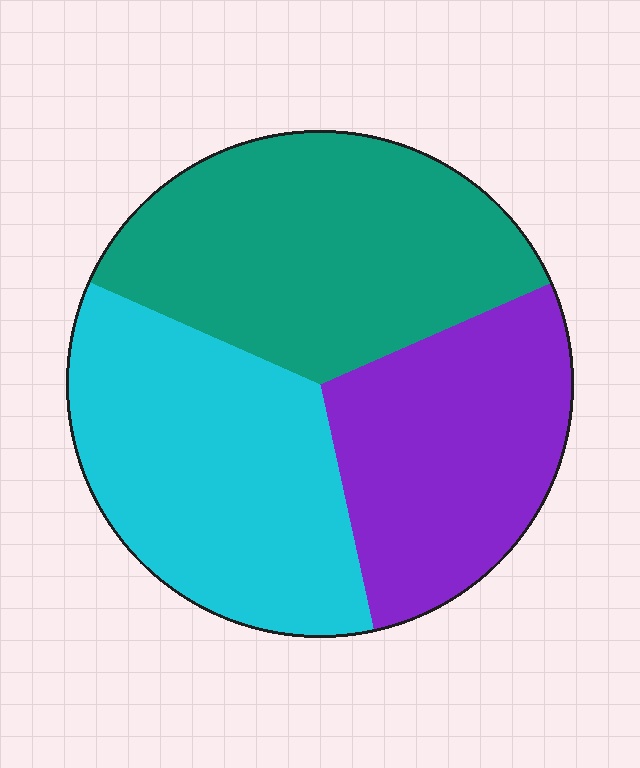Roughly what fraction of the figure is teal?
Teal covers around 35% of the figure.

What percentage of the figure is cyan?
Cyan takes up about one third (1/3) of the figure.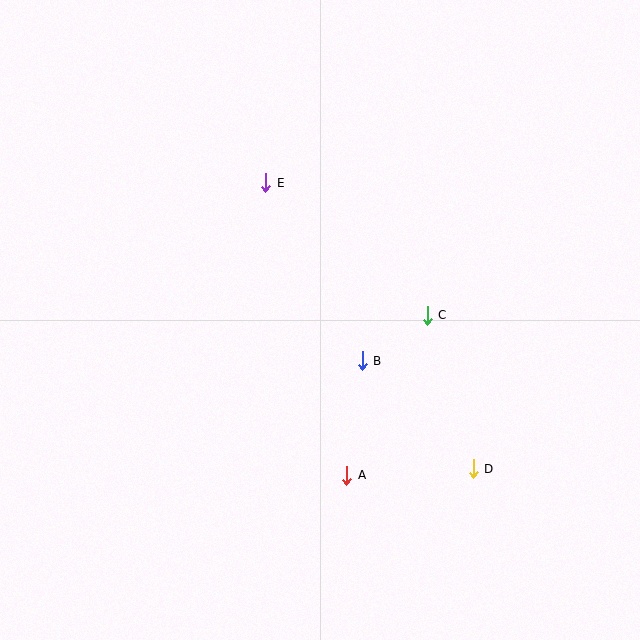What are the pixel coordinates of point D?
Point D is at (473, 469).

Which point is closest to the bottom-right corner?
Point D is closest to the bottom-right corner.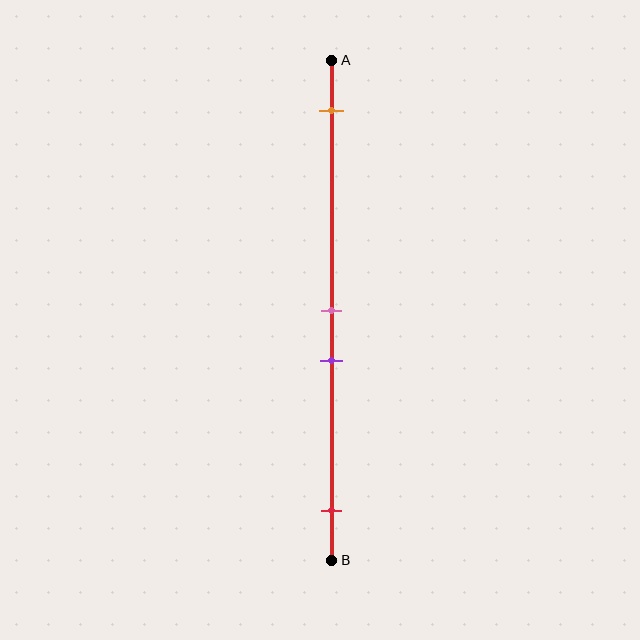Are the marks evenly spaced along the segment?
No, the marks are not evenly spaced.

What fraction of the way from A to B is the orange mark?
The orange mark is approximately 10% (0.1) of the way from A to B.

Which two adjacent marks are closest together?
The pink and purple marks are the closest adjacent pair.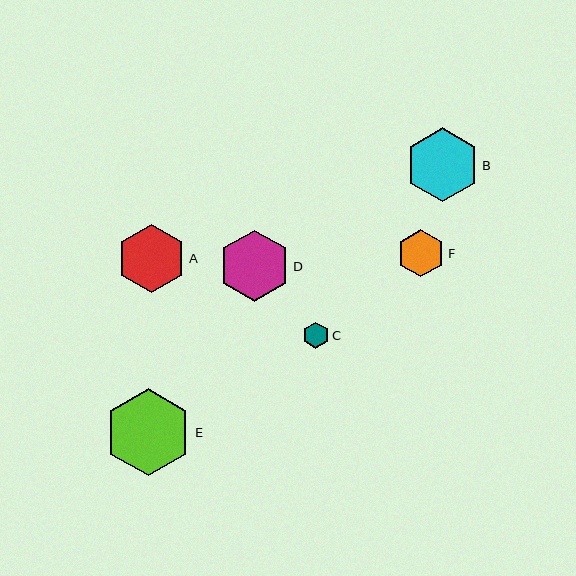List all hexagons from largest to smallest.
From largest to smallest: E, B, D, A, F, C.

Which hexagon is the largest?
Hexagon E is the largest with a size of approximately 87 pixels.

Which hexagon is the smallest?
Hexagon C is the smallest with a size of approximately 26 pixels.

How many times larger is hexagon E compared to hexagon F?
Hexagon E is approximately 1.8 times the size of hexagon F.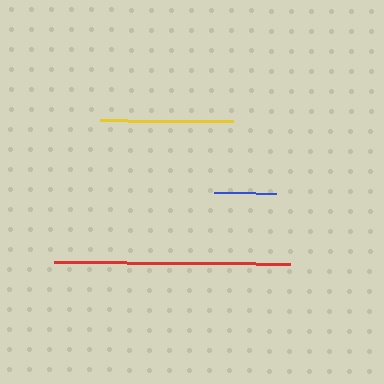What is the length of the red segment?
The red segment is approximately 236 pixels long.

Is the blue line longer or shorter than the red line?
The red line is longer than the blue line.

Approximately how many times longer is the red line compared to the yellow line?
The red line is approximately 1.8 times the length of the yellow line.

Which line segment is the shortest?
The blue line is the shortest at approximately 61 pixels.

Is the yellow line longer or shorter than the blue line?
The yellow line is longer than the blue line.